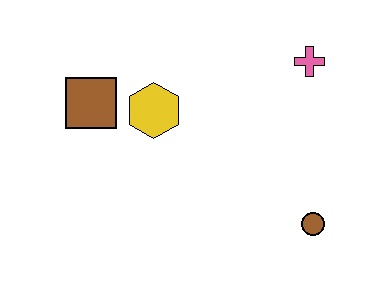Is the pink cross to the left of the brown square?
No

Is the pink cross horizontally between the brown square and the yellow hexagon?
No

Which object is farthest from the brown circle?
The brown square is farthest from the brown circle.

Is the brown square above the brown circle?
Yes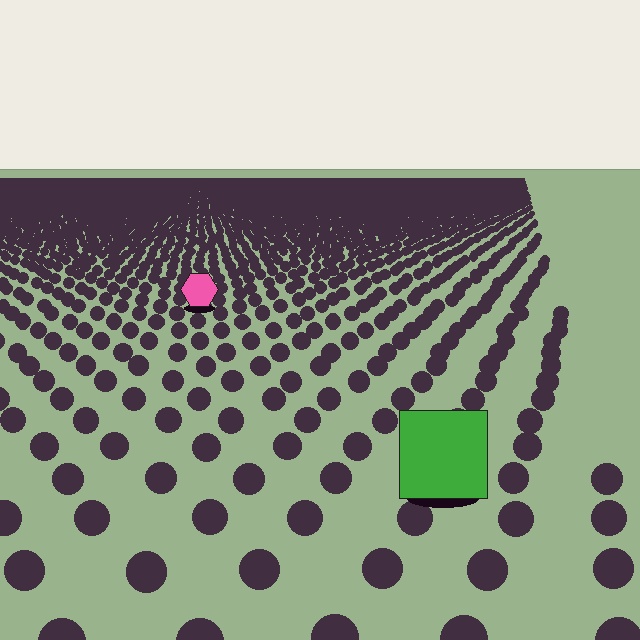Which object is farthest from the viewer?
The pink hexagon is farthest from the viewer. It appears smaller and the ground texture around it is denser.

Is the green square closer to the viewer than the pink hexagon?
Yes. The green square is closer — you can tell from the texture gradient: the ground texture is coarser near it.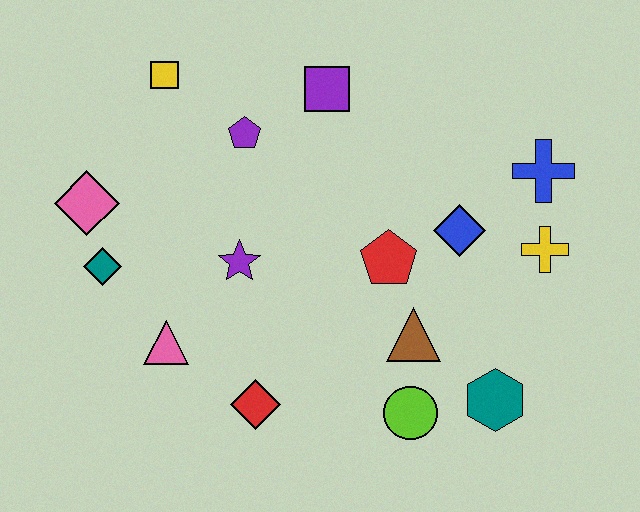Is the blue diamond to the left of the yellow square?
No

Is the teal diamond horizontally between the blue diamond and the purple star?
No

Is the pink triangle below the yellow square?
Yes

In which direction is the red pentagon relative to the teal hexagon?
The red pentagon is above the teal hexagon.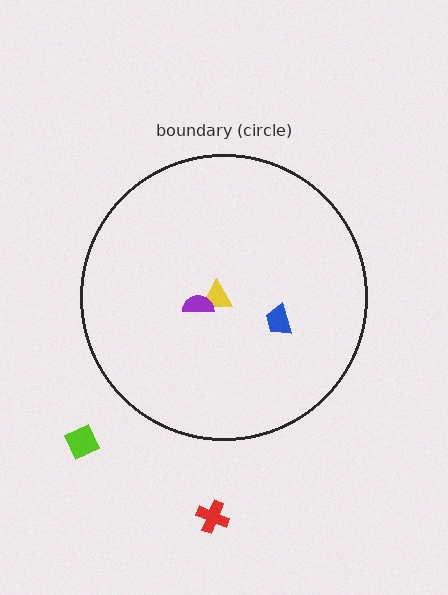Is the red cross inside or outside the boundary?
Outside.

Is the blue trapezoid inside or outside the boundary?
Inside.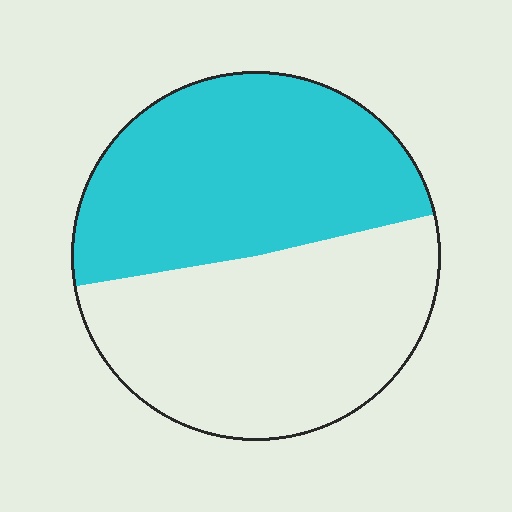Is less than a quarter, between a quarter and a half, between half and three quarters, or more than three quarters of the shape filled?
Between a quarter and a half.